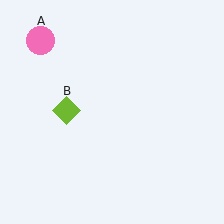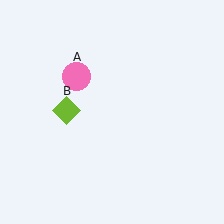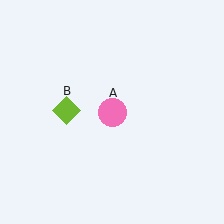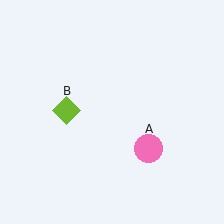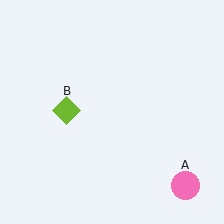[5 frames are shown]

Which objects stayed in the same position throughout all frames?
Lime diamond (object B) remained stationary.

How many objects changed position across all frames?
1 object changed position: pink circle (object A).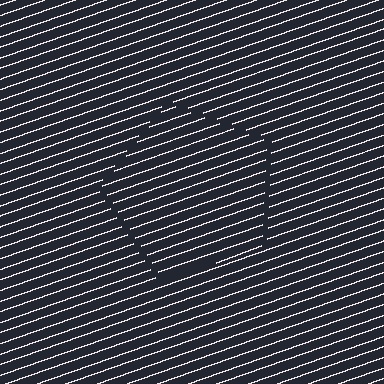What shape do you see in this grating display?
An illusory pentagon. The interior of the shape contains the same grating, shifted by half a period — the contour is defined by the phase discontinuity where line-ends from the inner and outer gratings abut.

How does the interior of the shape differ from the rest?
The interior of the shape contains the same grating, shifted by half a period — the contour is defined by the phase discontinuity where line-ends from the inner and outer gratings abut.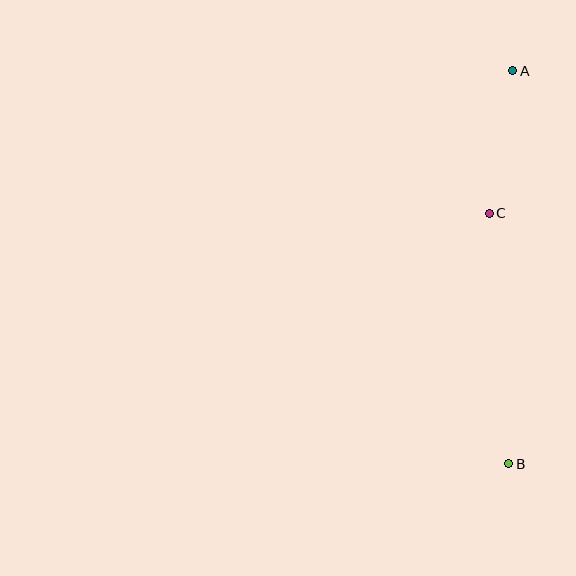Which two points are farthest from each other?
Points A and B are farthest from each other.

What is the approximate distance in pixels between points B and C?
The distance between B and C is approximately 251 pixels.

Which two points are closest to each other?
Points A and C are closest to each other.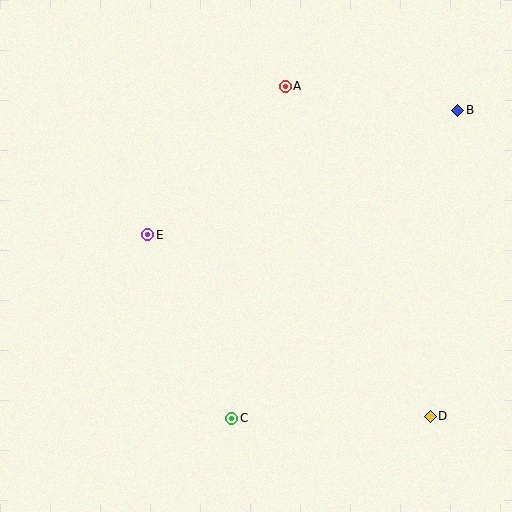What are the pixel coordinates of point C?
Point C is at (232, 418).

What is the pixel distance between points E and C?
The distance between E and C is 202 pixels.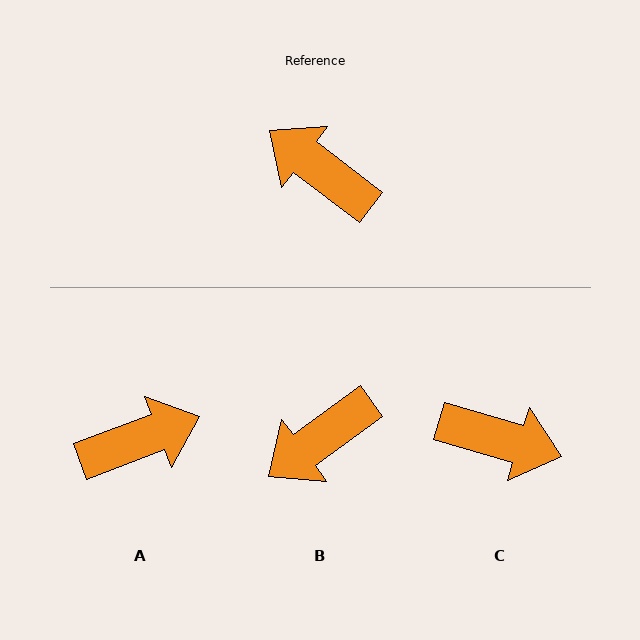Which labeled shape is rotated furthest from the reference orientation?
C, about 159 degrees away.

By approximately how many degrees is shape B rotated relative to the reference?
Approximately 73 degrees counter-clockwise.